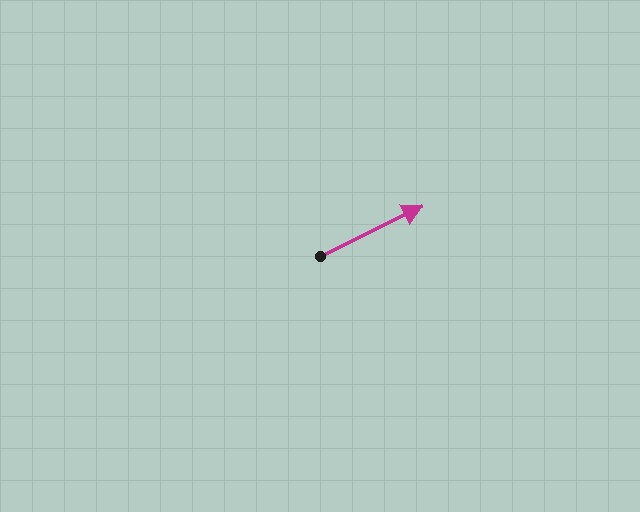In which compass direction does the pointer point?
Northeast.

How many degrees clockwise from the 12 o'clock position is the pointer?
Approximately 64 degrees.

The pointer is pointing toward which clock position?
Roughly 2 o'clock.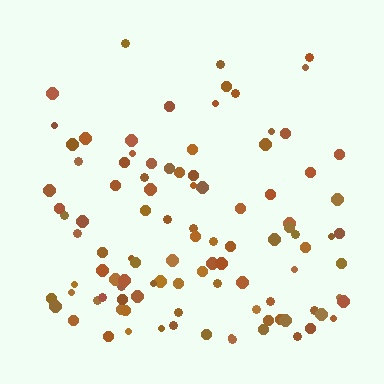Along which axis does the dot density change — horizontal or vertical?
Vertical.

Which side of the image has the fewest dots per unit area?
The top.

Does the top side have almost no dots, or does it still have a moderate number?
Still a moderate number, just noticeably fewer than the bottom.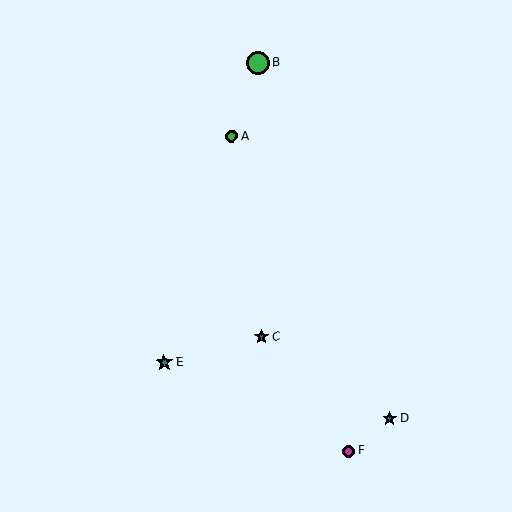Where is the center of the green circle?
The center of the green circle is at (258, 63).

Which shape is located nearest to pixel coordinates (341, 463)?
The magenta circle (labeled F) at (348, 451) is nearest to that location.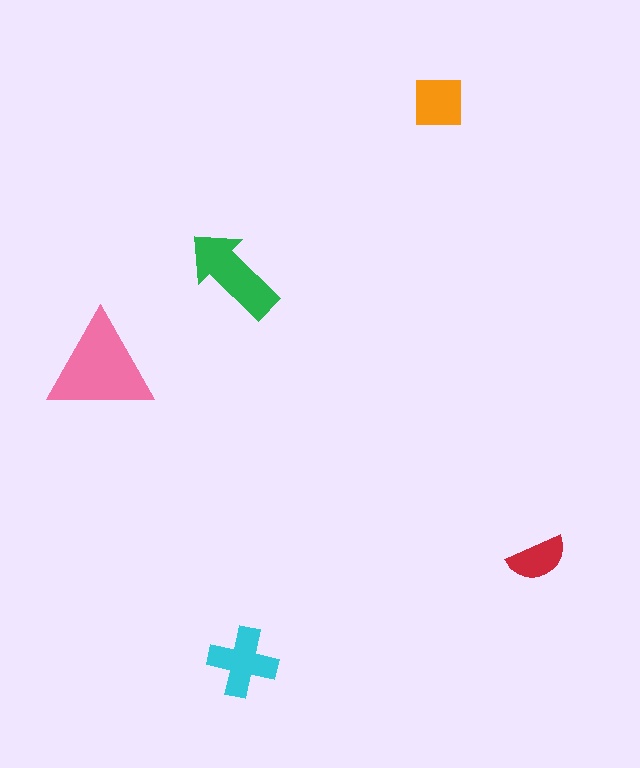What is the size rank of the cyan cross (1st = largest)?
3rd.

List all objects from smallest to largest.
The red semicircle, the orange square, the cyan cross, the green arrow, the pink triangle.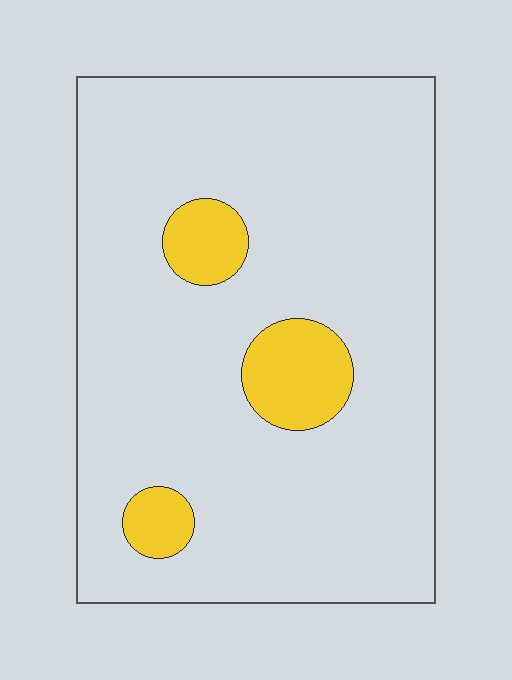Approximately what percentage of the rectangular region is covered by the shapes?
Approximately 10%.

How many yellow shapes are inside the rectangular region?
3.